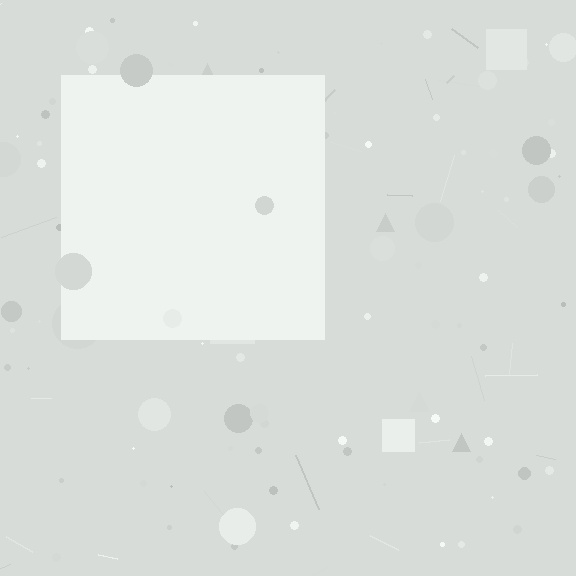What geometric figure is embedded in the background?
A square is embedded in the background.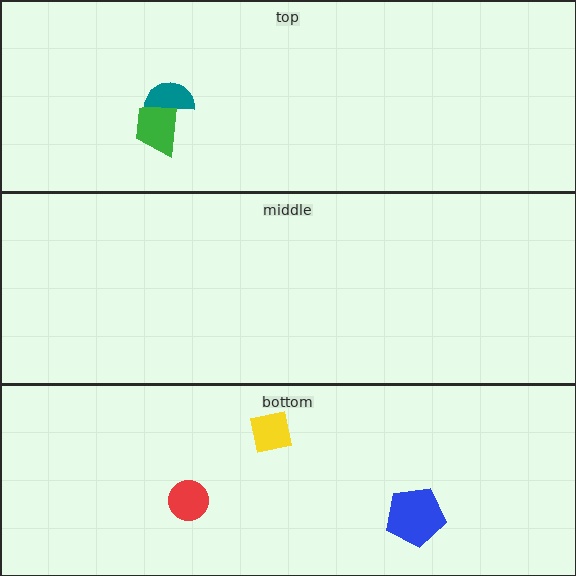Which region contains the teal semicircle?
The top region.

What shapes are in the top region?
The green trapezoid, the teal semicircle.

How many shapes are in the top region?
2.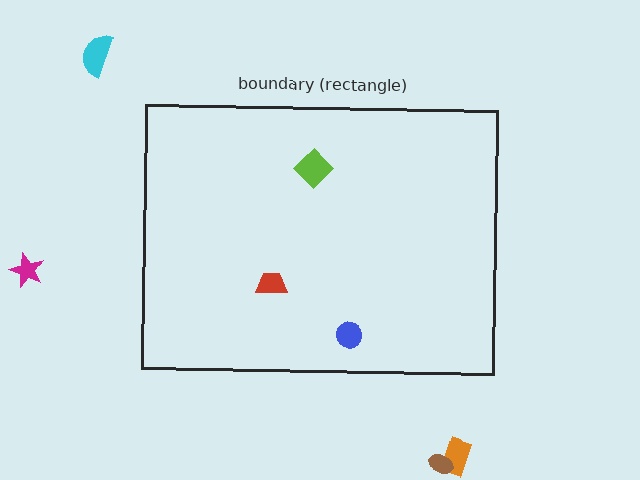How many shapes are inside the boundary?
3 inside, 4 outside.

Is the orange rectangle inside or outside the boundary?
Outside.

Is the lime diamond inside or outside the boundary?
Inside.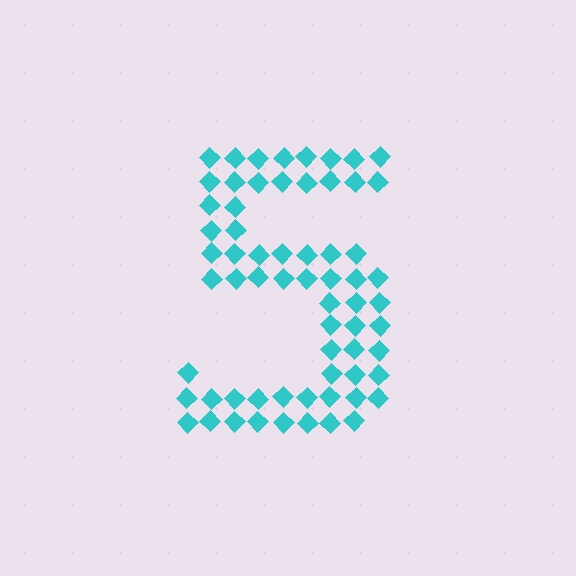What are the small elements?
The small elements are diamonds.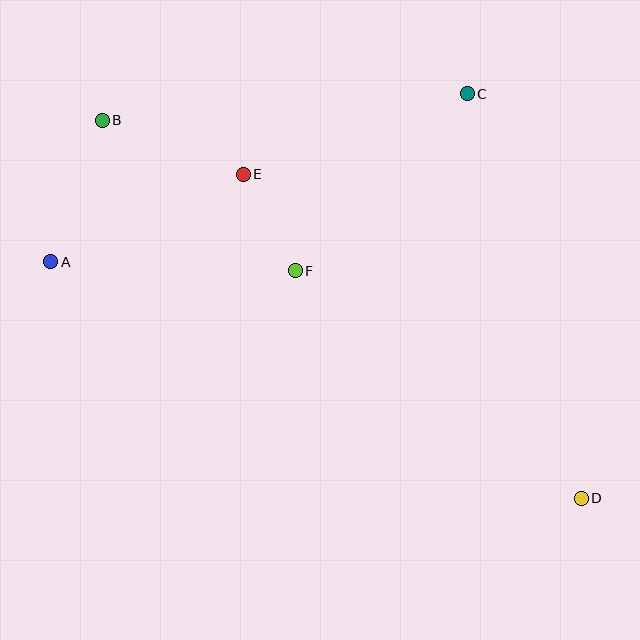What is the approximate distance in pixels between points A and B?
The distance between A and B is approximately 151 pixels.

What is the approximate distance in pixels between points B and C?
The distance between B and C is approximately 366 pixels.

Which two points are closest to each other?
Points E and F are closest to each other.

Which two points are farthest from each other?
Points B and D are farthest from each other.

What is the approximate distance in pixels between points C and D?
The distance between C and D is approximately 420 pixels.